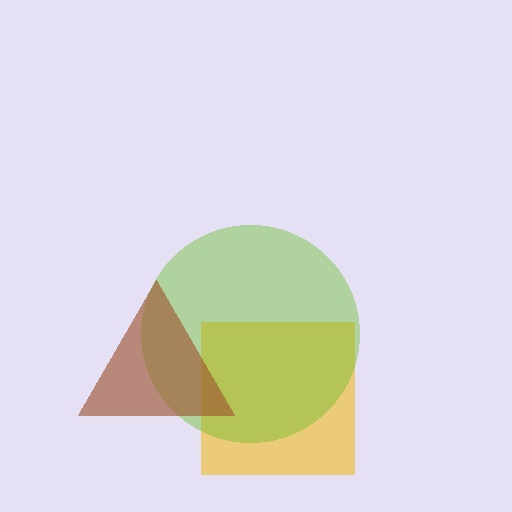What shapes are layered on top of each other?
The layered shapes are: a yellow square, a lime circle, a brown triangle.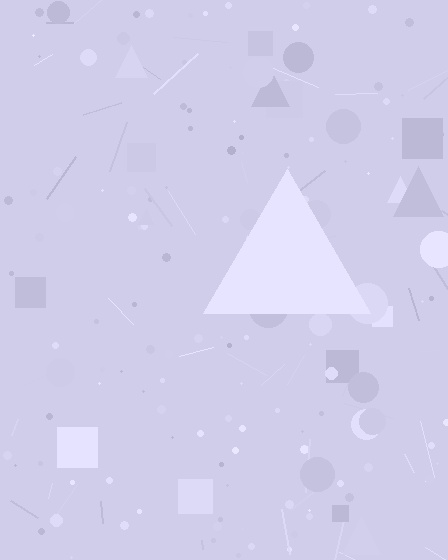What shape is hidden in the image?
A triangle is hidden in the image.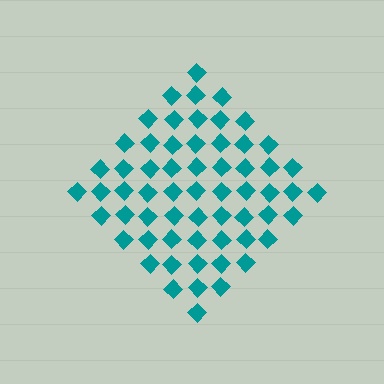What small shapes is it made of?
It is made of small diamonds.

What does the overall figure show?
The overall figure shows a diamond.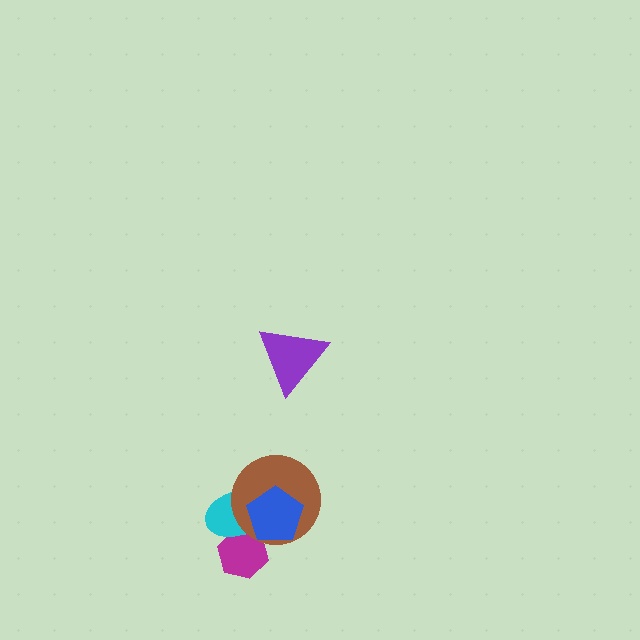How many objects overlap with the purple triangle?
0 objects overlap with the purple triangle.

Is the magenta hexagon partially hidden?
Yes, it is partially covered by another shape.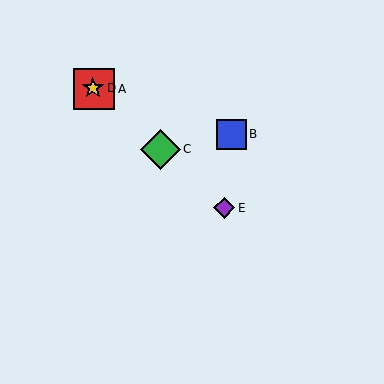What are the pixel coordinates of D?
Object D is at (93, 88).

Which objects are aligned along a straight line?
Objects A, C, D, E are aligned along a straight line.